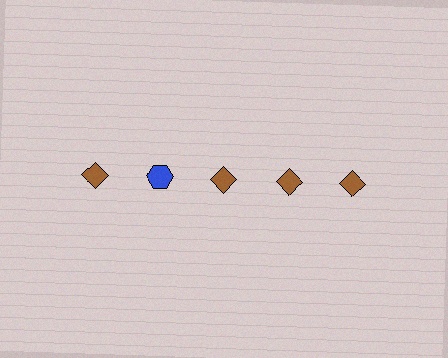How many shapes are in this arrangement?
There are 5 shapes arranged in a grid pattern.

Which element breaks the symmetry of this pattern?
The blue hexagon in the top row, second from left column breaks the symmetry. All other shapes are brown diamonds.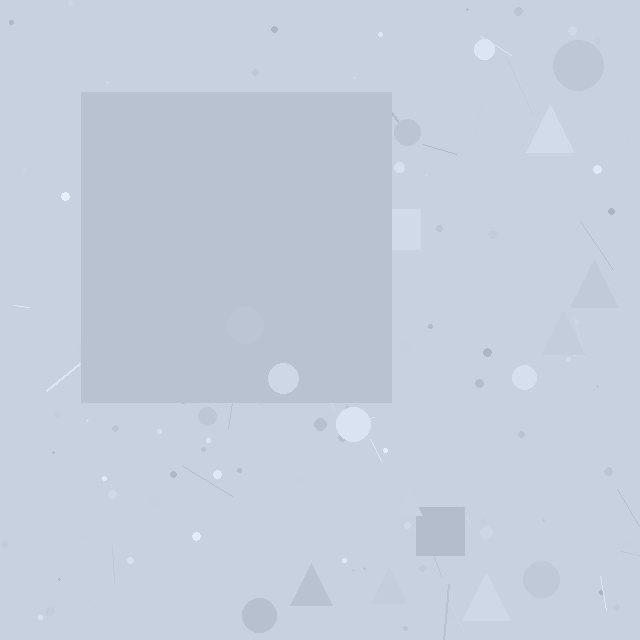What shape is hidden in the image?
A square is hidden in the image.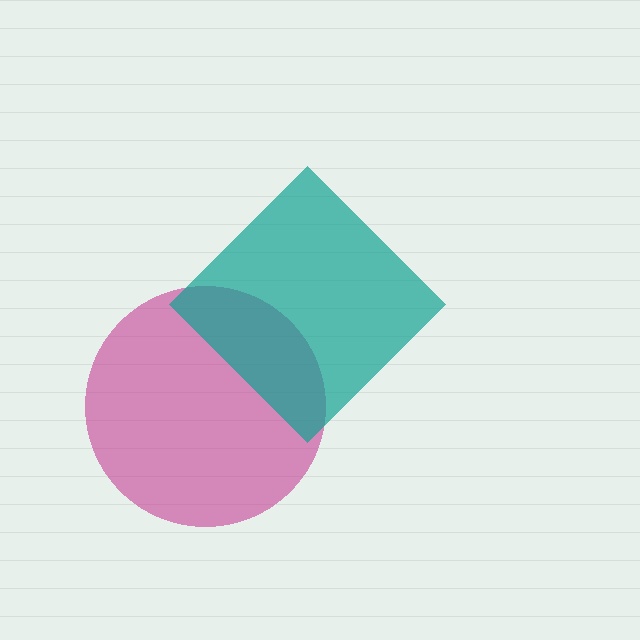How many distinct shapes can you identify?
There are 2 distinct shapes: a magenta circle, a teal diamond.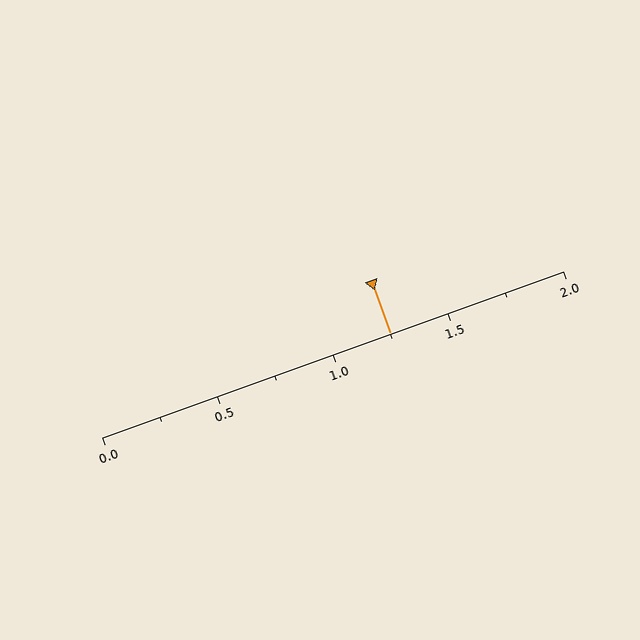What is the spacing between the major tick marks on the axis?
The major ticks are spaced 0.5 apart.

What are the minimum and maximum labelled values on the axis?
The axis runs from 0.0 to 2.0.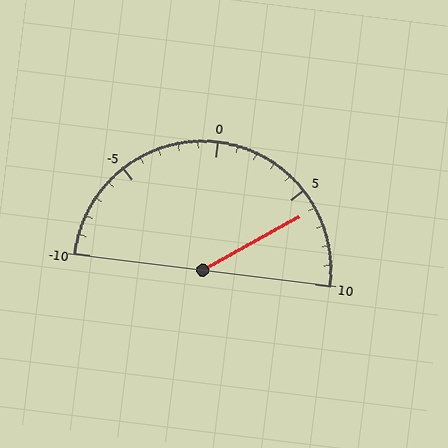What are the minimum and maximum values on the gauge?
The gauge ranges from -10 to 10.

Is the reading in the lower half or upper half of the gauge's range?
The reading is in the upper half of the range (-10 to 10).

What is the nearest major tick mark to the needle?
The nearest major tick mark is 5.